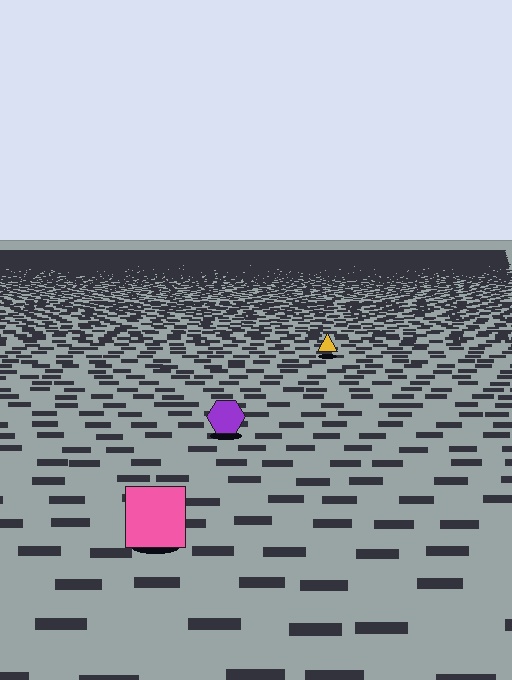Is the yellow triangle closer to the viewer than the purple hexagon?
No. The purple hexagon is closer — you can tell from the texture gradient: the ground texture is coarser near it.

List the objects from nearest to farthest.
From nearest to farthest: the pink square, the purple hexagon, the yellow triangle.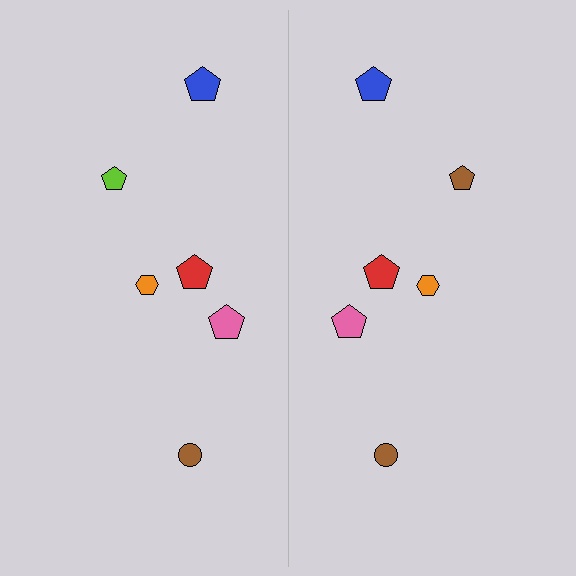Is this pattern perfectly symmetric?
No, the pattern is not perfectly symmetric. The brown pentagon on the right side breaks the symmetry — its mirror counterpart is lime.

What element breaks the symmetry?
The brown pentagon on the right side breaks the symmetry — its mirror counterpart is lime.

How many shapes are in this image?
There are 12 shapes in this image.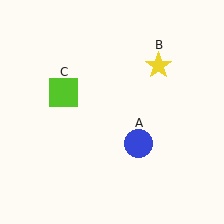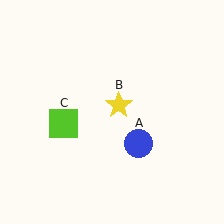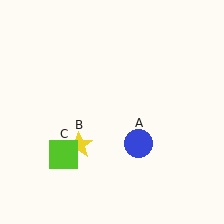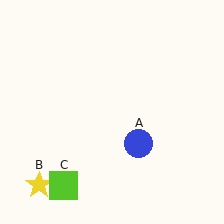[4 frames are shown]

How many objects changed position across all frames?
2 objects changed position: yellow star (object B), lime square (object C).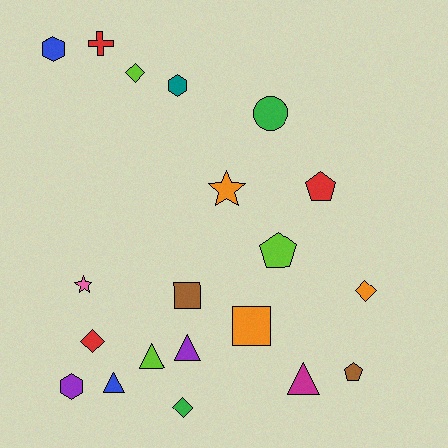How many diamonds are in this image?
There are 4 diamonds.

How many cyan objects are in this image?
There are no cyan objects.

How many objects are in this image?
There are 20 objects.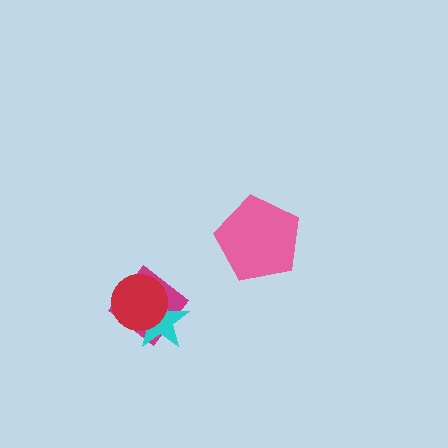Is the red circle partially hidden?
No, no other shape covers it.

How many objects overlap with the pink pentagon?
0 objects overlap with the pink pentagon.